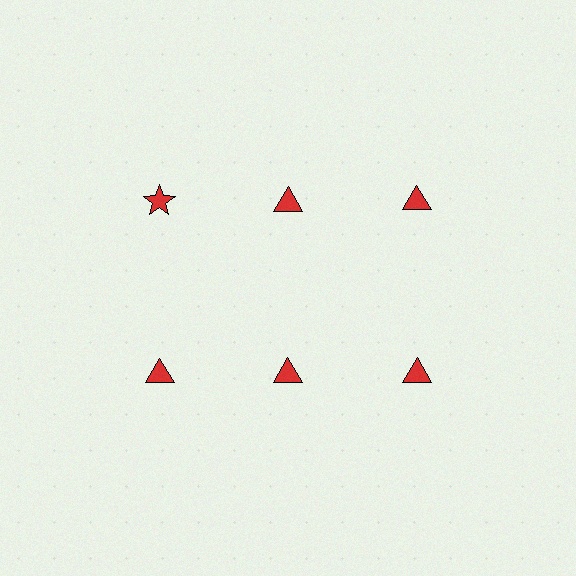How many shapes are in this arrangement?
There are 6 shapes arranged in a grid pattern.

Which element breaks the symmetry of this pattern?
The red star in the top row, leftmost column breaks the symmetry. All other shapes are red triangles.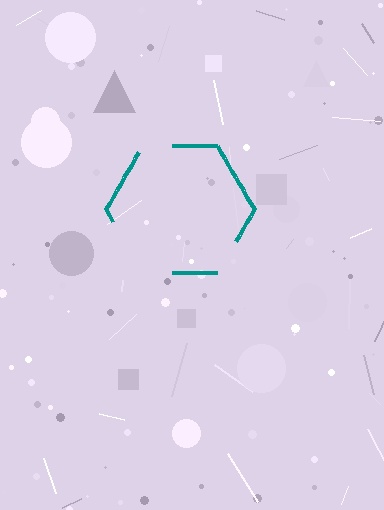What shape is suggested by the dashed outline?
The dashed outline suggests a hexagon.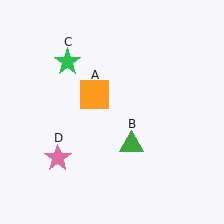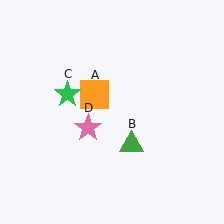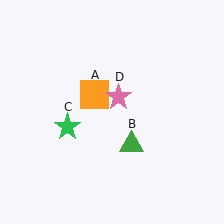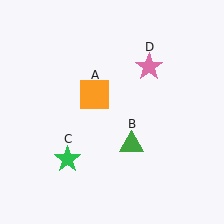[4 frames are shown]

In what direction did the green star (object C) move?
The green star (object C) moved down.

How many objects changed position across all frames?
2 objects changed position: green star (object C), pink star (object D).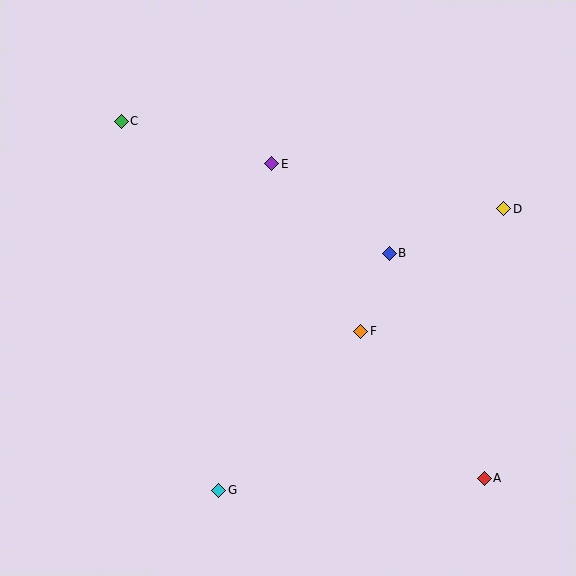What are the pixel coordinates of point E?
Point E is at (272, 164).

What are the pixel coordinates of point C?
Point C is at (121, 122).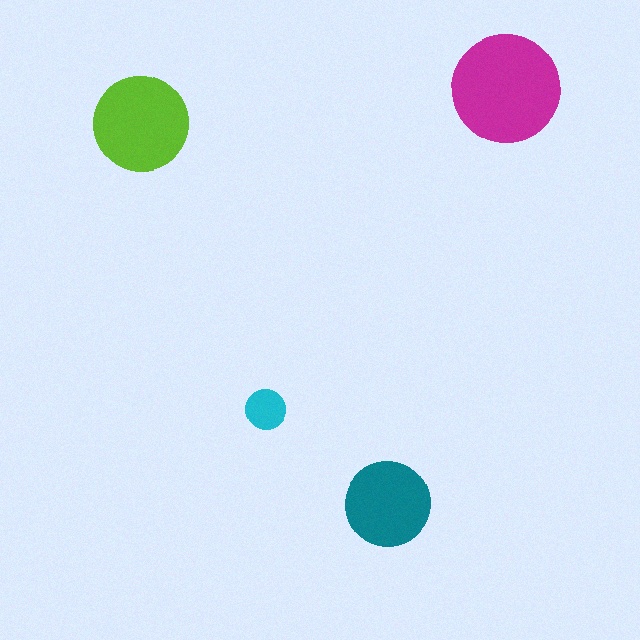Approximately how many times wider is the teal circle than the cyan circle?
About 2 times wider.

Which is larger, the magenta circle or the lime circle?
The magenta one.